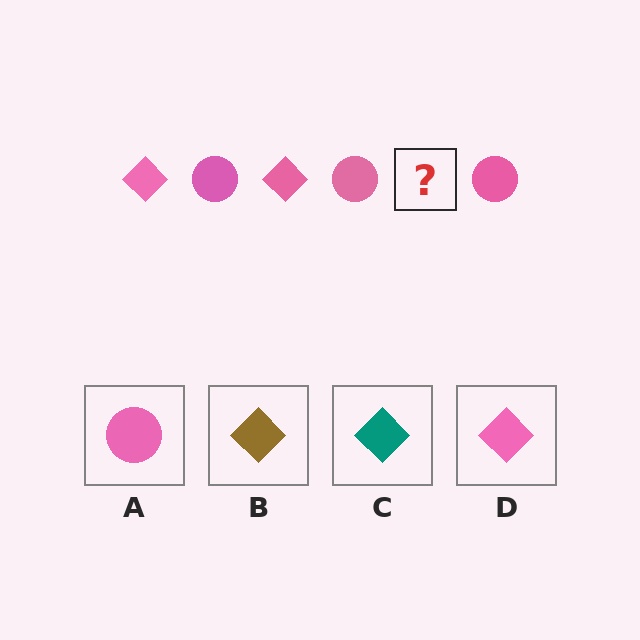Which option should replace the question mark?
Option D.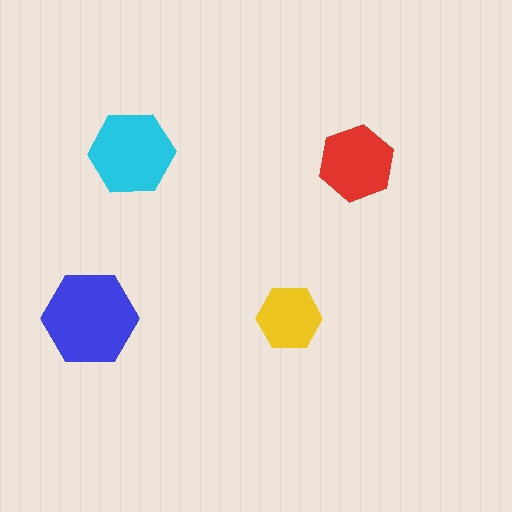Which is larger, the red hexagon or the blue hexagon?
The blue one.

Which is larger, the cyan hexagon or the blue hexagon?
The blue one.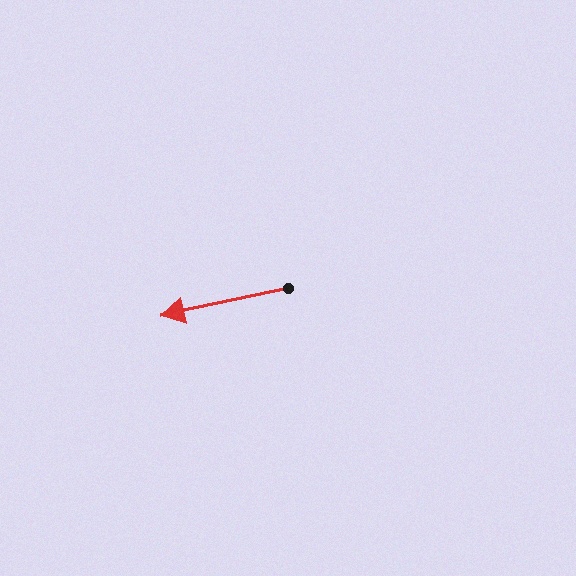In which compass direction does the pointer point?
West.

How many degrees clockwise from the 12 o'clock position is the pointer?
Approximately 258 degrees.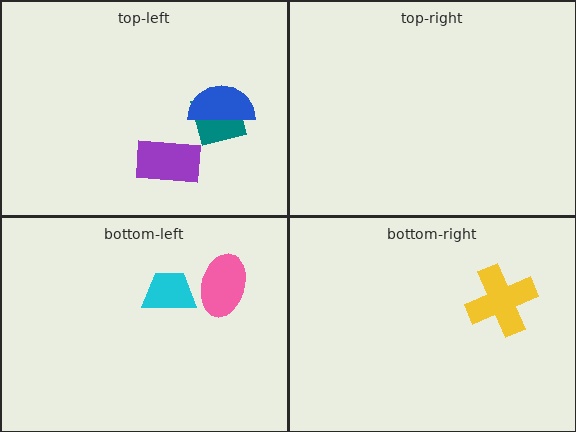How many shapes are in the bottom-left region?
2.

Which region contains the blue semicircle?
The top-left region.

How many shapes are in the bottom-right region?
1.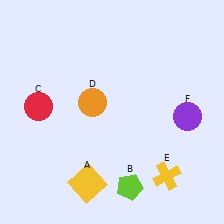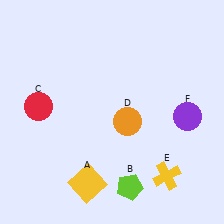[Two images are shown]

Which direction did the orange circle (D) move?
The orange circle (D) moved right.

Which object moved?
The orange circle (D) moved right.